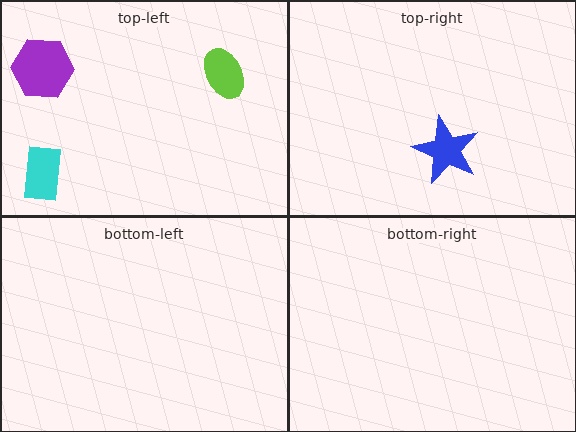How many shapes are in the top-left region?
3.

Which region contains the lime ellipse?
The top-left region.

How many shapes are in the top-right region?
1.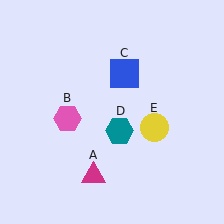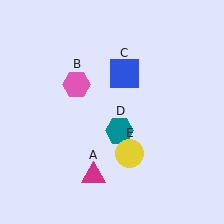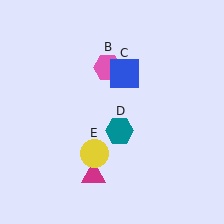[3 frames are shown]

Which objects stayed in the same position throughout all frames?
Magenta triangle (object A) and blue square (object C) and teal hexagon (object D) remained stationary.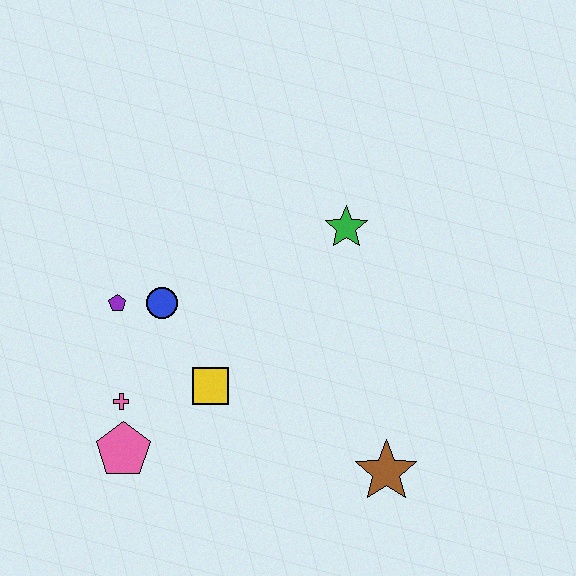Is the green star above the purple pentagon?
Yes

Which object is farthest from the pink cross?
The green star is farthest from the pink cross.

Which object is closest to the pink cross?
The pink pentagon is closest to the pink cross.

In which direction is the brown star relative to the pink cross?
The brown star is to the right of the pink cross.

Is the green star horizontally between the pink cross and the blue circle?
No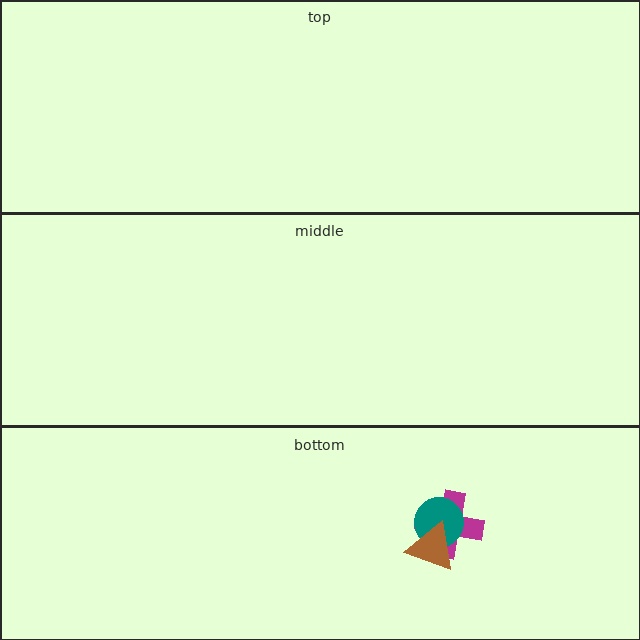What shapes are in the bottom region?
The magenta cross, the teal circle, the brown triangle.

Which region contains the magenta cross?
The bottom region.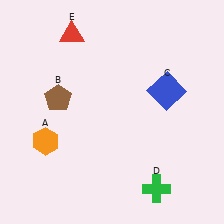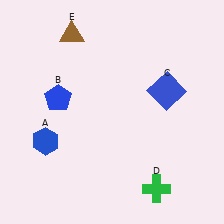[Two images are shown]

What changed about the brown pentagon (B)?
In Image 1, B is brown. In Image 2, it changed to blue.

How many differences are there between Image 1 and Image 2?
There are 3 differences between the two images.